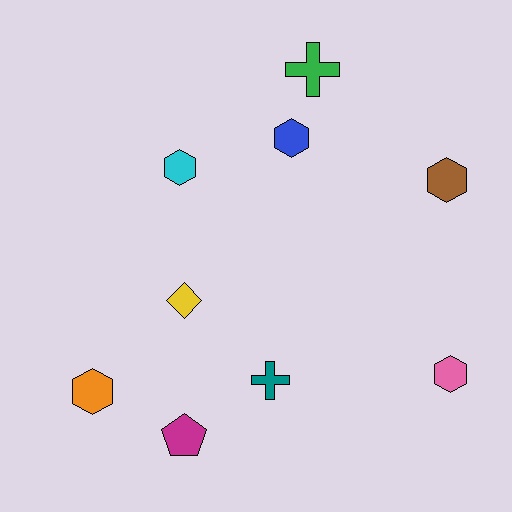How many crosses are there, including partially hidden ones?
There are 2 crosses.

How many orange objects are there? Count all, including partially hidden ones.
There is 1 orange object.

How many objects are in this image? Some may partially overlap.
There are 9 objects.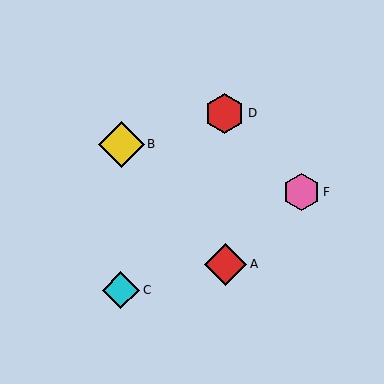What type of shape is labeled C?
Shape C is a cyan diamond.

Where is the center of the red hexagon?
The center of the red hexagon is at (225, 113).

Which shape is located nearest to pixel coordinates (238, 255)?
The red diamond (labeled A) at (225, 264) is nearest to that location.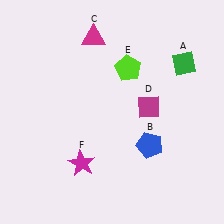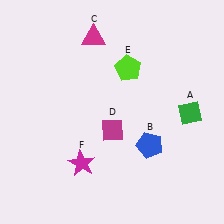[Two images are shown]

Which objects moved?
The objects that moved are: the green diamond (A), the magenta diamond (D).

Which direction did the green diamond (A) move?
The green diamond (A) moved down.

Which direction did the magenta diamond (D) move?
The magenta diamond (D) moved left.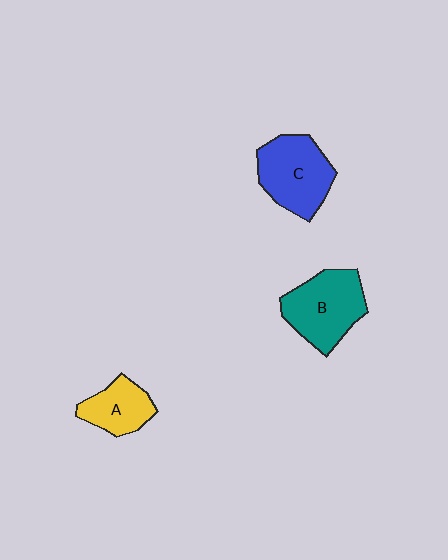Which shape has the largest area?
Shape B (teal).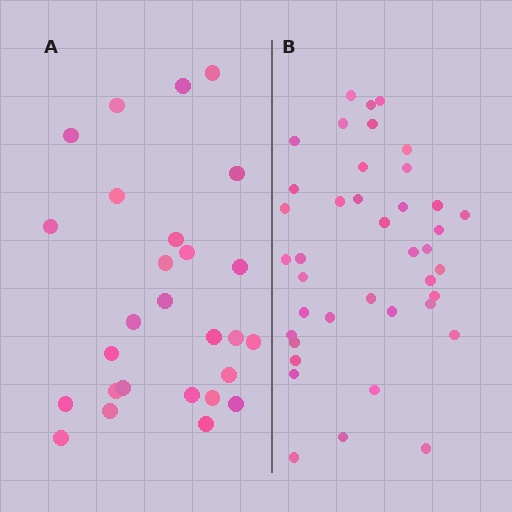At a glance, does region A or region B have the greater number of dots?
Region B (the right region) has more dots.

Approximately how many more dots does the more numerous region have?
Region B has approximately 15 more dots than region A.